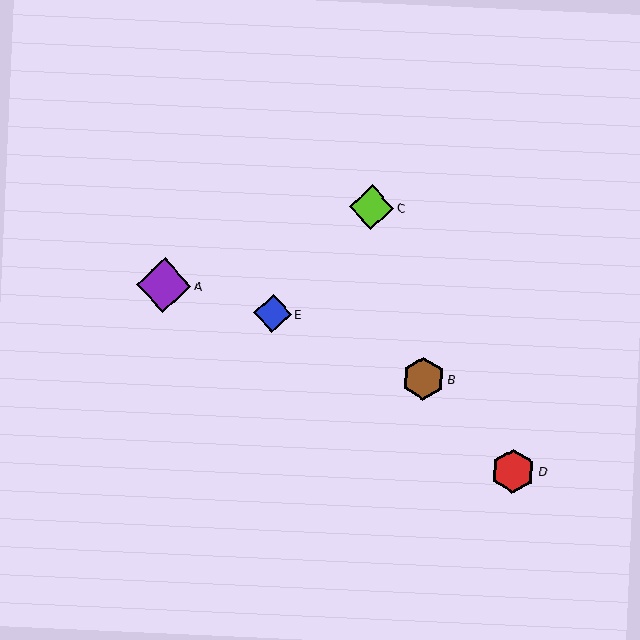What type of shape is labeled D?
Shape D is a red hexagon.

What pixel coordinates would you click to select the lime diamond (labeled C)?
Click at (371, 208) to select the lime diamond C.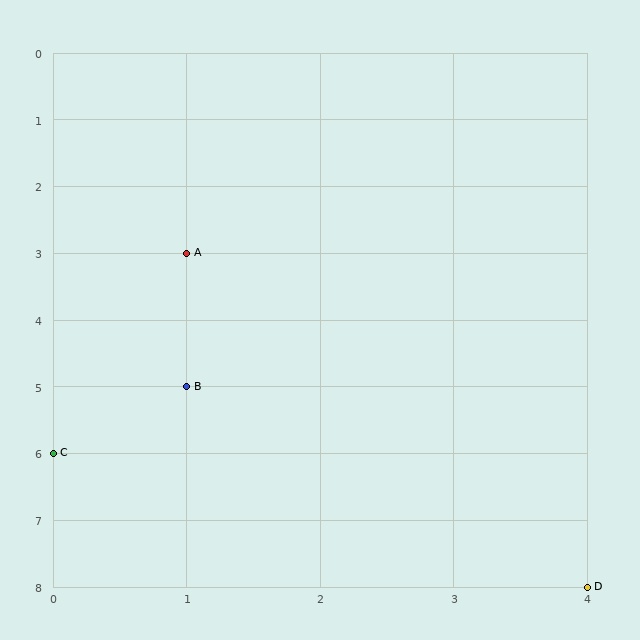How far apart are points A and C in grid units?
Points A and C are 1 column and 3 rows apart (about 3.2 grid units diagonally).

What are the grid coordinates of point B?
Point B is at grid coordinates (1, 5).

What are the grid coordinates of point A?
Point A is at grid coordinates (1, 3).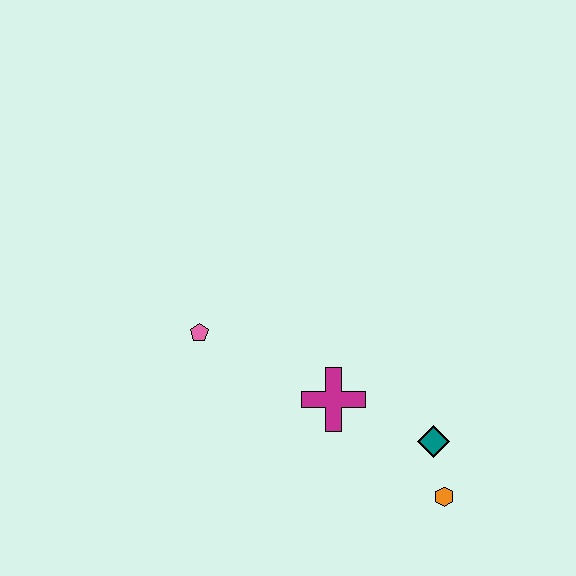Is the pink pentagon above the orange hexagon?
Yes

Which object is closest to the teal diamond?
The orange hexagon is closest to the teal diamond.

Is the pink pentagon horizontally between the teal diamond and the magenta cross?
No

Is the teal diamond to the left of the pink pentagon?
No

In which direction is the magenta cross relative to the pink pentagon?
The magenta cross is to the right of the pink pentagon.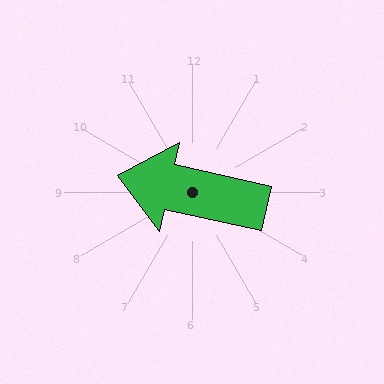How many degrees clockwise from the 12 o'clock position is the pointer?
Approximately 282 degrees.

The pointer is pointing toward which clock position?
Roughly 9 o'clock.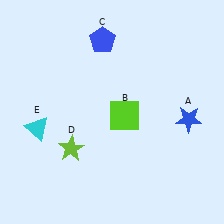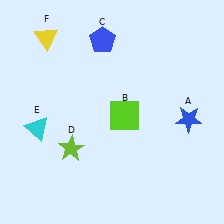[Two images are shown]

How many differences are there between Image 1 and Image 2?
There is 1 difference between the two images.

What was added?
A yellow triangle (F) was added in Image 2.